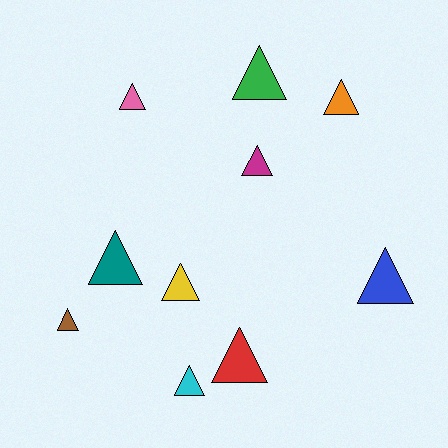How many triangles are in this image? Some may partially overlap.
There are 10 triangles.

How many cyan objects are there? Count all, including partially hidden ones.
There is 1 cyan object.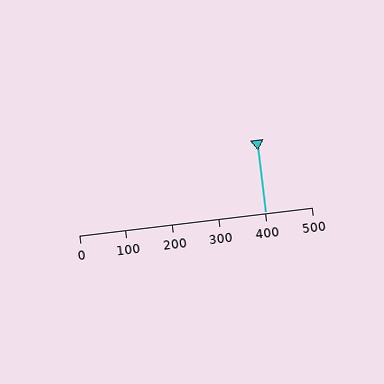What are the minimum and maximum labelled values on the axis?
The axis runs from 0 to 500.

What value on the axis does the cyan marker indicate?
The marker indicates approximately 400.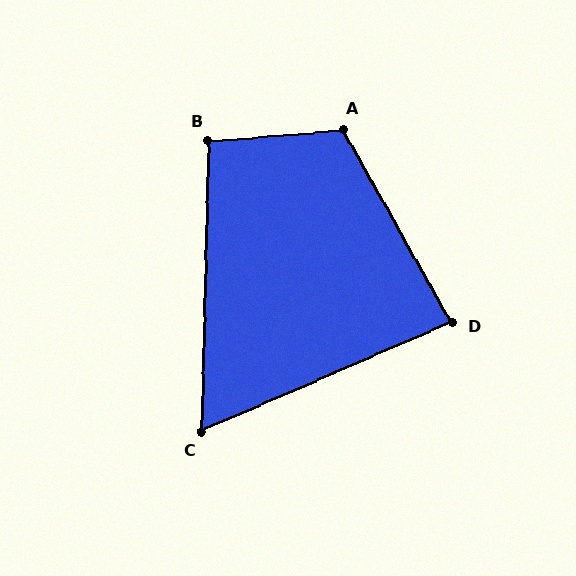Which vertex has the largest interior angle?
A, at approximately 115 degrees.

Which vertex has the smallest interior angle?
C, at approximately 65 degrees.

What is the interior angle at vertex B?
Approximately 96 degrees (obtuse).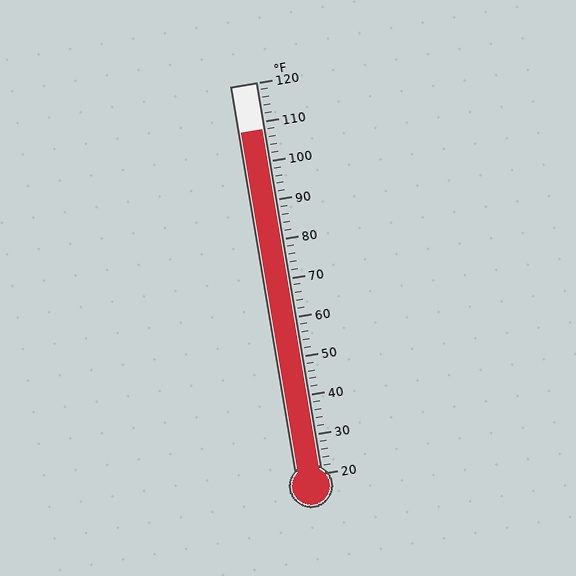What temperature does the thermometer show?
The thermometer shows approximately 108°F.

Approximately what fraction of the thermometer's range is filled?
The thermometer is filled to approximately 90% of its range.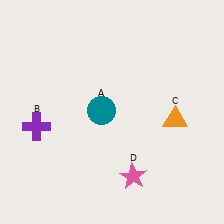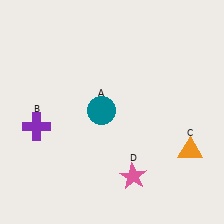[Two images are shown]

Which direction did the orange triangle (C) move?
The orange triangle (C) moved down.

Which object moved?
The orange triangle (C) moved down.